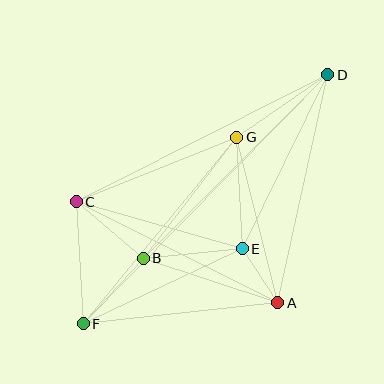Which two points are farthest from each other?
Points D and F are farthest from each other.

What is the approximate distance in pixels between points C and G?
The distance between C and G is approximately 173 pixels.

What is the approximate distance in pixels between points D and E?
The distance between D and E is approximately 194 pixels.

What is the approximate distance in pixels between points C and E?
The distance between C and E is approximately 173 pixels.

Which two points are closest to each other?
Points A and E are closest to each other.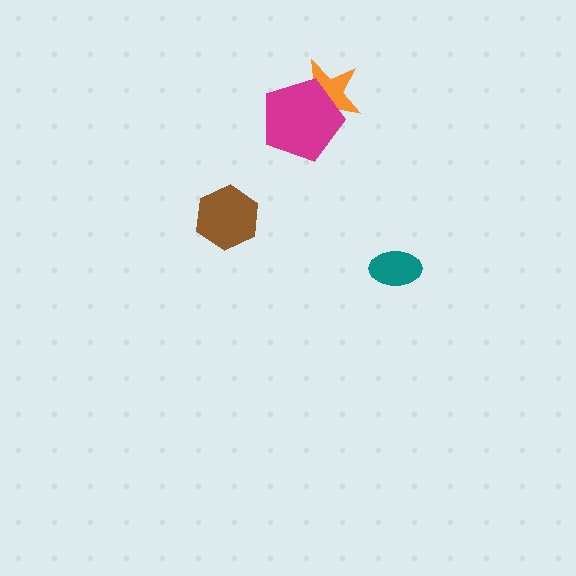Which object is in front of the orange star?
The magenta pentagon is in front of the orange star.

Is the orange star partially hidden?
Yes, it is partially covered by another shape.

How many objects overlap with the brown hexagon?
0 objects overlap with the brown hexagon.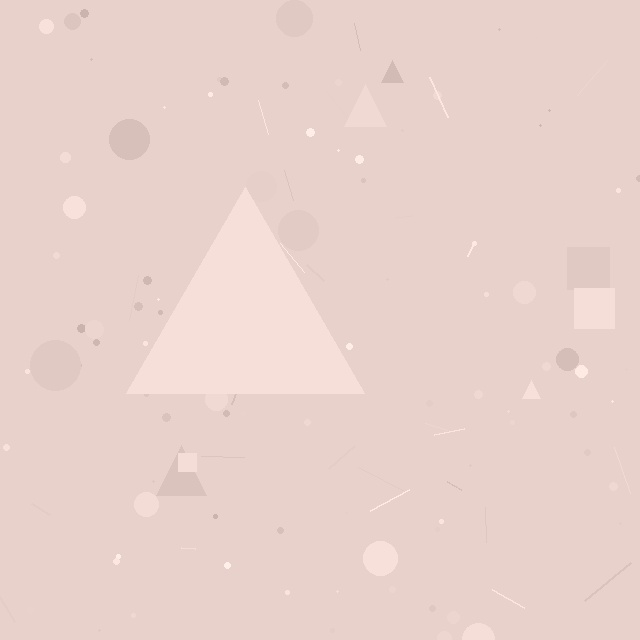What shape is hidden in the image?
A triangle is hidden in the image.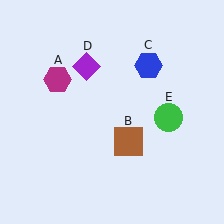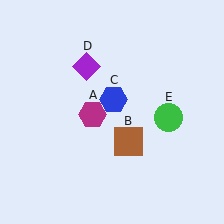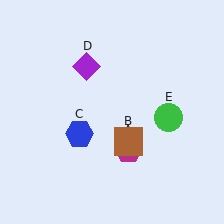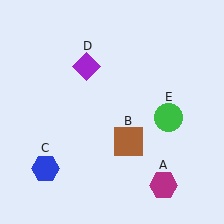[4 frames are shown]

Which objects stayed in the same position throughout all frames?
Brown square (object B) and purple diamond (object D) and green circle (object E) remained stationary.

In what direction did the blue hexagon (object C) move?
The blue hexagon (object C) moved down and to the left.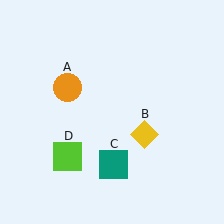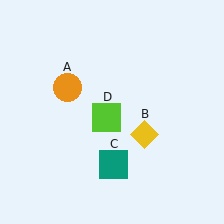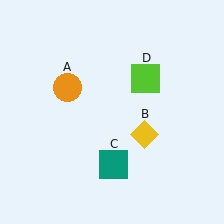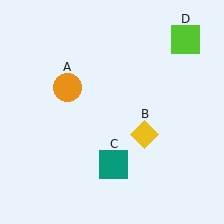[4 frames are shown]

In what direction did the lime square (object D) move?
The lime square (object D) moved up and to the right.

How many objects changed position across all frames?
1 object changed position: lime square (object D).